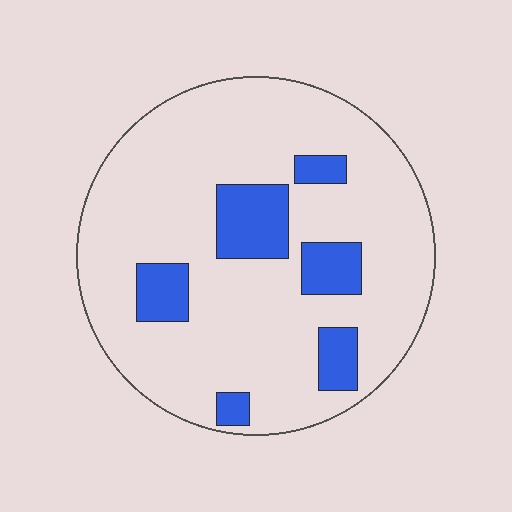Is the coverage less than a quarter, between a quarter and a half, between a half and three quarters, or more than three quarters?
Less than a quarter.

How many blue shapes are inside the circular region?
6.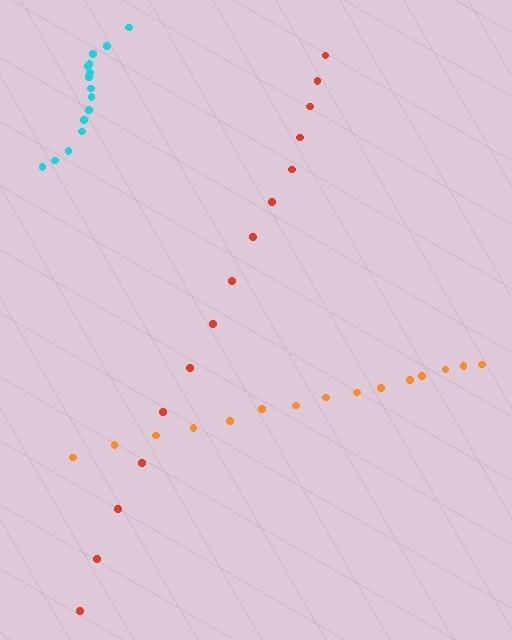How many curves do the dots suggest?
There are 3 distinct paths.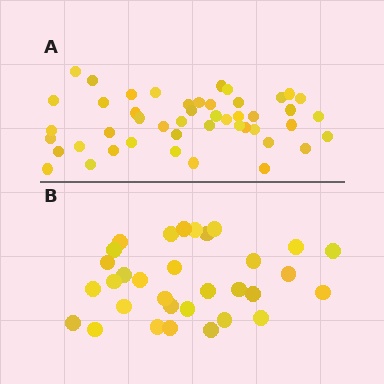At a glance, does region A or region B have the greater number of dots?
Region A (the top region) has more dots.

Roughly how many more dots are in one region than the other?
Region A has approximately 15 more dots than region B.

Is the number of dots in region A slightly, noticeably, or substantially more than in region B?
Region A has substantially more. The ratio is roughly 1.5 to 1.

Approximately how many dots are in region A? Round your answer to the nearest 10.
About 50 dots. (The exact count is 47, which rounds to 50.)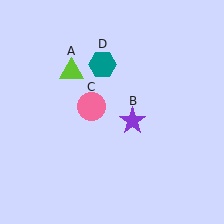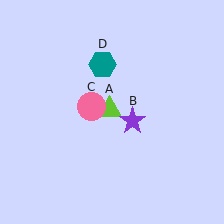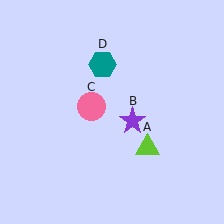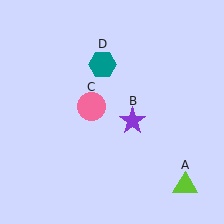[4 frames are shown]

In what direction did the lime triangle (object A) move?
The lime triangle (object A) moved down and to the right.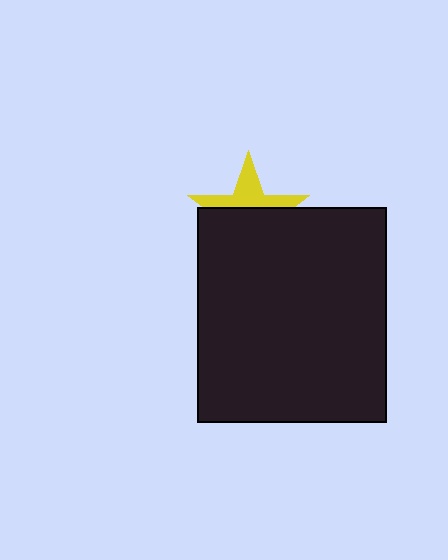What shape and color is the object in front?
The object in front is a black rectangle.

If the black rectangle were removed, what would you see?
You would see the complete yellow star.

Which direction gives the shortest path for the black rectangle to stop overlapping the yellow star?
Moving down gives the shortest separation.